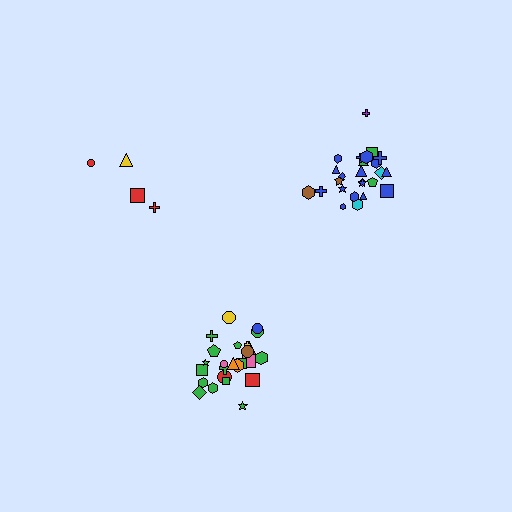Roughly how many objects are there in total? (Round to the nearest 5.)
Roughly 55 objects in total.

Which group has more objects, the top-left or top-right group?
The top-right group.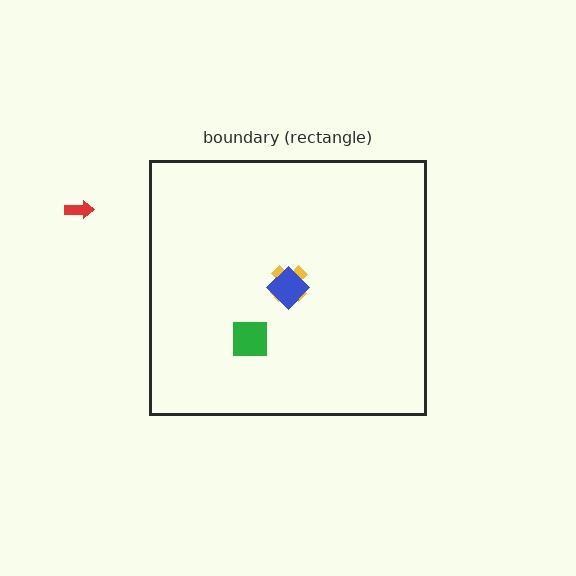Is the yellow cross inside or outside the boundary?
Inside.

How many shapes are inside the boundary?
3 inside, 1 outside.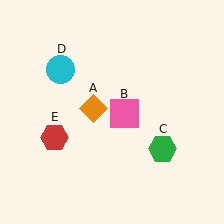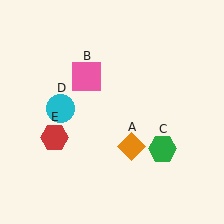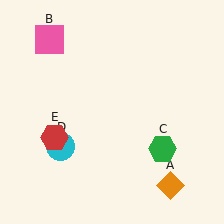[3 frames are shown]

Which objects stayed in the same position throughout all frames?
Green hexagon (object C) and red hexagon (object E) remained stationary.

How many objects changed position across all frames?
3 objects changed position: orange diamond (object A), pink square (object B), cyan circle (object D).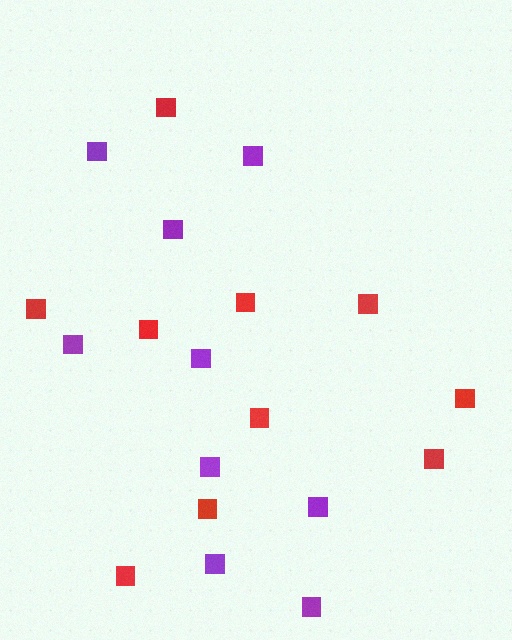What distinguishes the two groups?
There are 2 groups: one group of purple squares (9) and one group of red squares (10).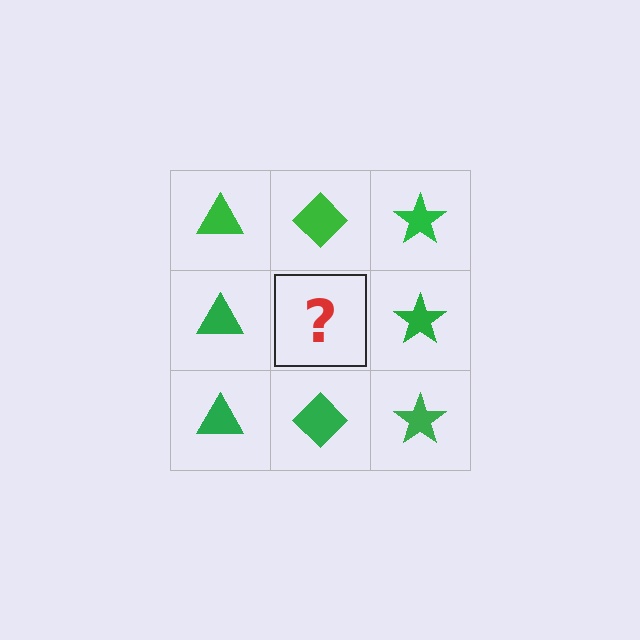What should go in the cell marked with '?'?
The missing cell should contain a green diamond.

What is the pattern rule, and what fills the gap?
The rule is that each column has a consistent shape. The gap should be filled with a green diamond.